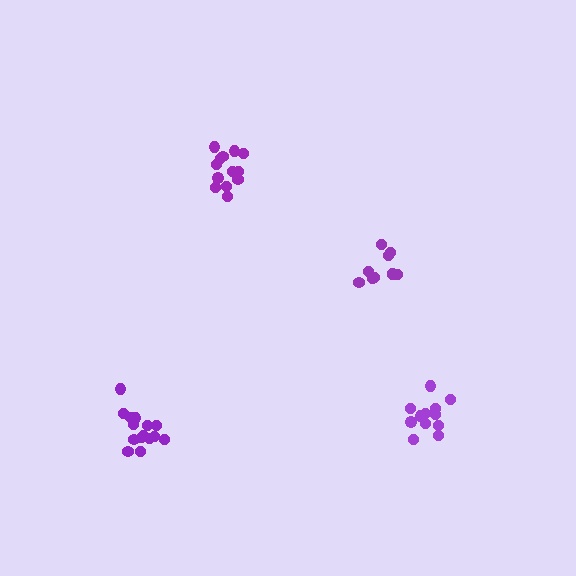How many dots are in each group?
Group 1: 15 dots, Group 2: 10 dots, Group 3: 12 dots, Group 4: 13 dots (50 total).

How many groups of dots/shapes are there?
There are 4 groups.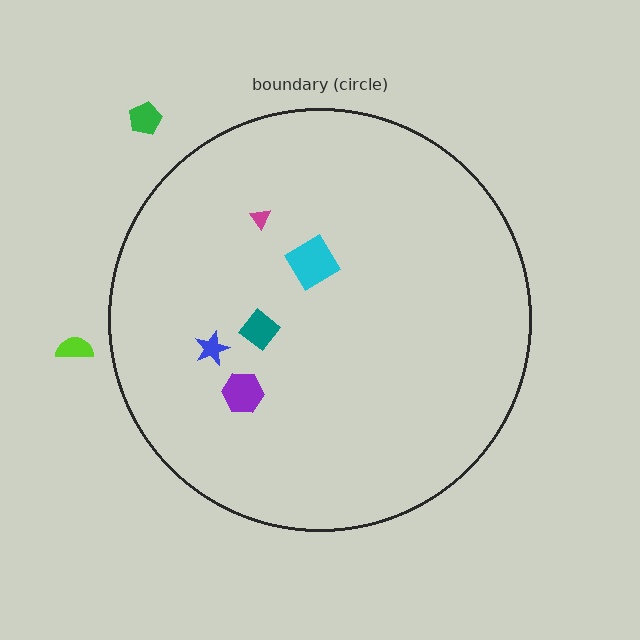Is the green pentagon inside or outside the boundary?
Outside.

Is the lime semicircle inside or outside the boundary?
Outside.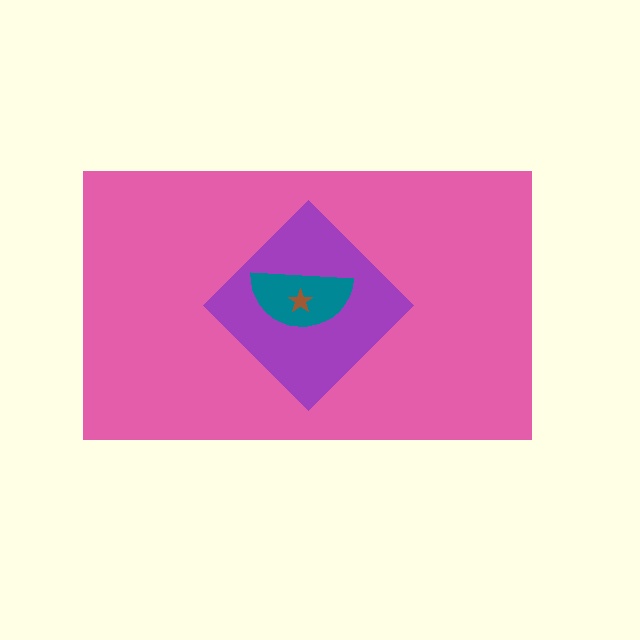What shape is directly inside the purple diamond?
The teal semicircle.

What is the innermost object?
The brown star.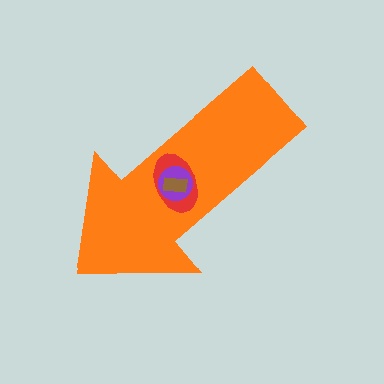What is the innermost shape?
The brown rectangle.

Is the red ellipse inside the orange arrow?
Yes.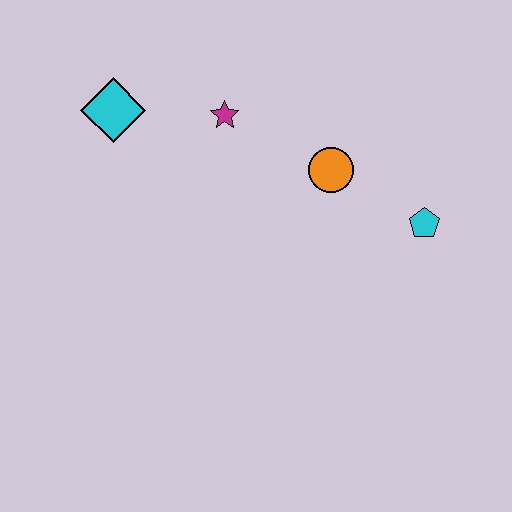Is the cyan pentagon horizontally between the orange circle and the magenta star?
No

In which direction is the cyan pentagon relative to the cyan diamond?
The cyan pentagon is to the right of the cyan diamond.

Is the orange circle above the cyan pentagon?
Yes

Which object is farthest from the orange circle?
The cyan diamond is farthest from the orange circle.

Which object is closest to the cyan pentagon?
The orange circle is closest to the cyan pentagon.